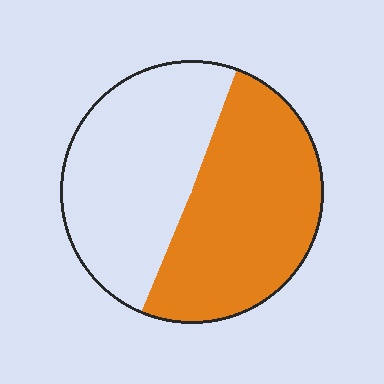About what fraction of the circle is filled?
About one half (1/2).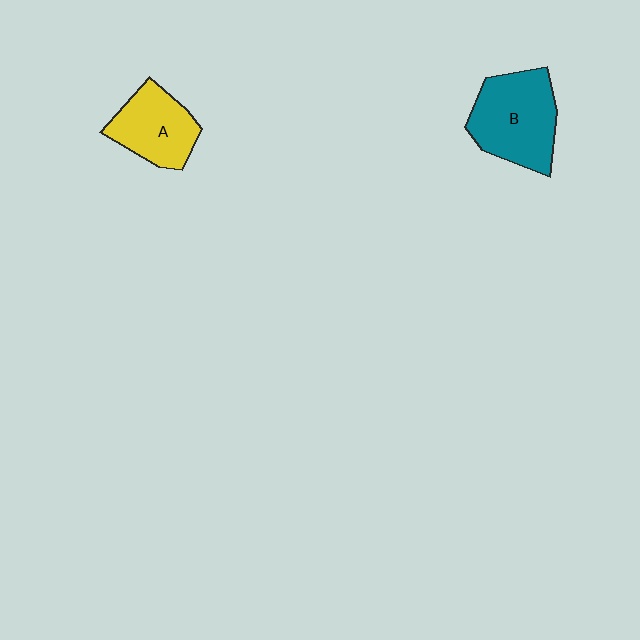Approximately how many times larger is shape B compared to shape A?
Approximately 1.4 times.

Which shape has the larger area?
Shape B (teal).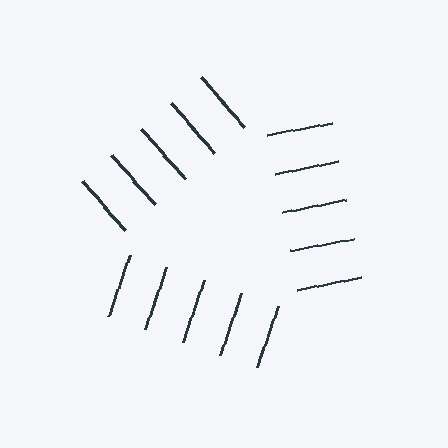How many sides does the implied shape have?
3 sides — the line-ends trace a triangle.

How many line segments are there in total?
15 — 5 along each of the 3 edges.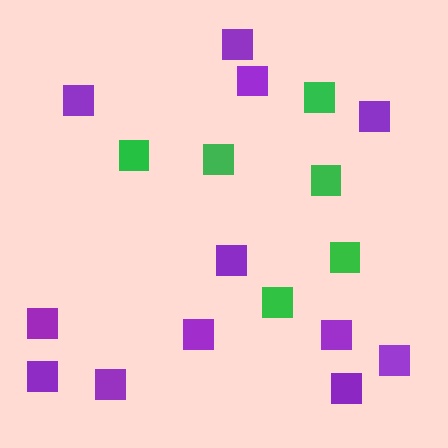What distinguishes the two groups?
There are 2 groups: one group of green squares (6) and one group of purple squares (12).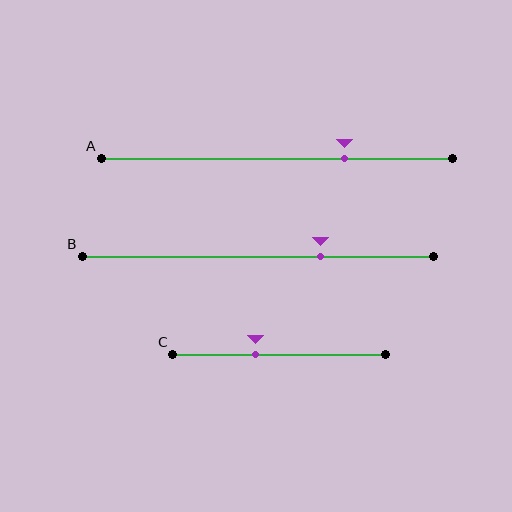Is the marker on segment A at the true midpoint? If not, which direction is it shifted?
No, the marker on segment A is shifted to the right by about 19% of the segment length.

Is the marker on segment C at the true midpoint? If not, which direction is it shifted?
No, the marker on segment C is shifted to the left by about 11% of the segment length.